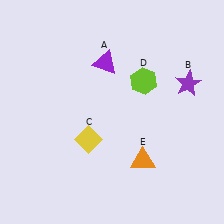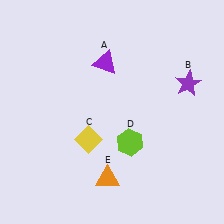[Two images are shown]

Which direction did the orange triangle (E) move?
The orange triangle (E) moved left.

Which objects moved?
The objects that moved are: the lime hexagon (D), the orange triangle (E).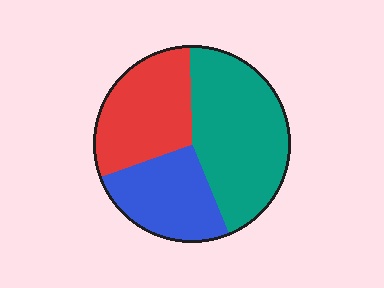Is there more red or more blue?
Red.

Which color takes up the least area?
Blue, at roughly 25%.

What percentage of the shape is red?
Red covers about 30% of the shape.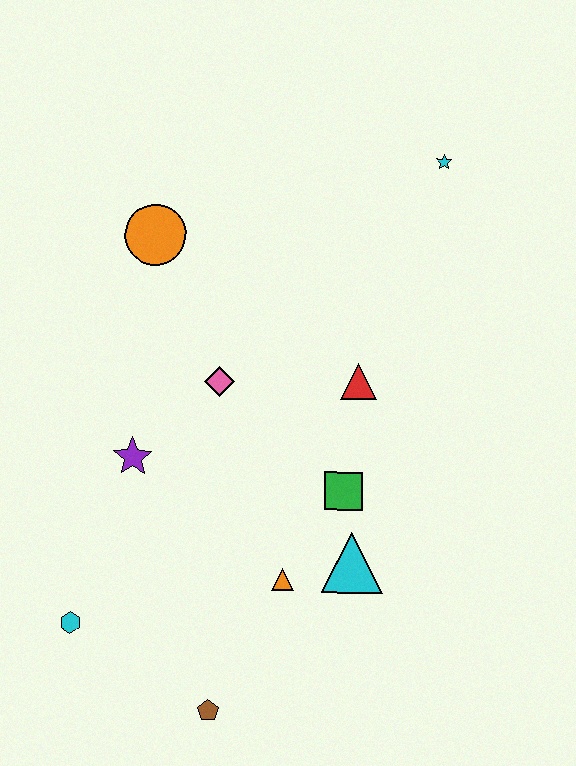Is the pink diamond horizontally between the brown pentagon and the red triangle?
Yes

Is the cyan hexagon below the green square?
Yes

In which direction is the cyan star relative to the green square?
The cyan star is above the green square.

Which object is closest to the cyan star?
The red triangle is closest to the cyan star.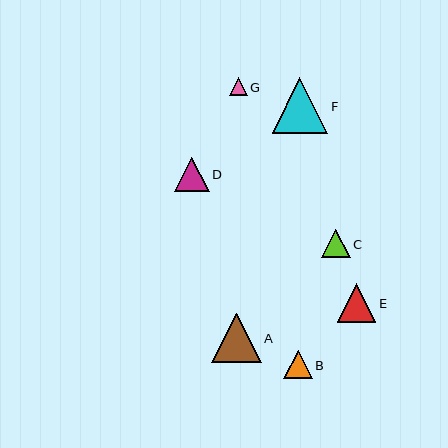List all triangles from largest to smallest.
From largest to smallest: F, A, E, D, C, B, G.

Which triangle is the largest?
Triangle F is the largest with a size of approximately 55 pixels.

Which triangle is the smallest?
Triangle G is the smallest with a size of approximately 18 pixels.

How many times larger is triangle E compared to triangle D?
Triangle E is approximately 1.1 times the size of triangle D.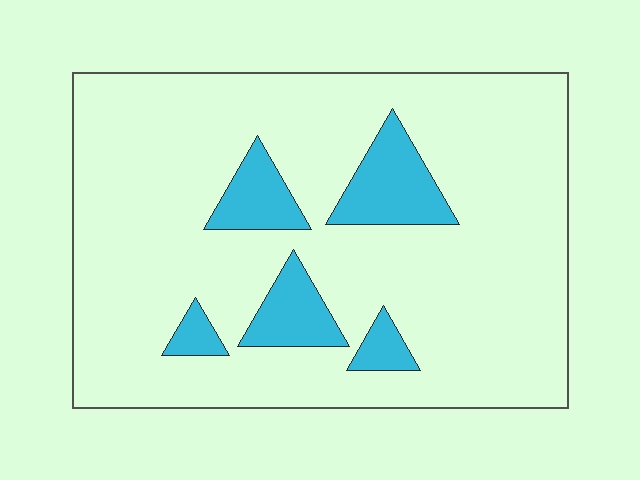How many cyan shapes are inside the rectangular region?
5.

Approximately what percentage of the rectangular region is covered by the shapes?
Approximately 15%.